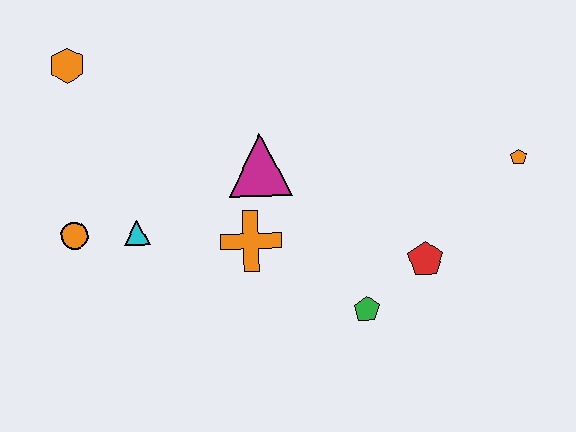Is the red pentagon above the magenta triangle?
No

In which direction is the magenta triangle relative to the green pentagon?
The magenta triangle is above the green pentagon.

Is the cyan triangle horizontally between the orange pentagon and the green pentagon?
No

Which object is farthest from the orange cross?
The orange pentagon is farthest from the orange cross.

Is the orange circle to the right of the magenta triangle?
No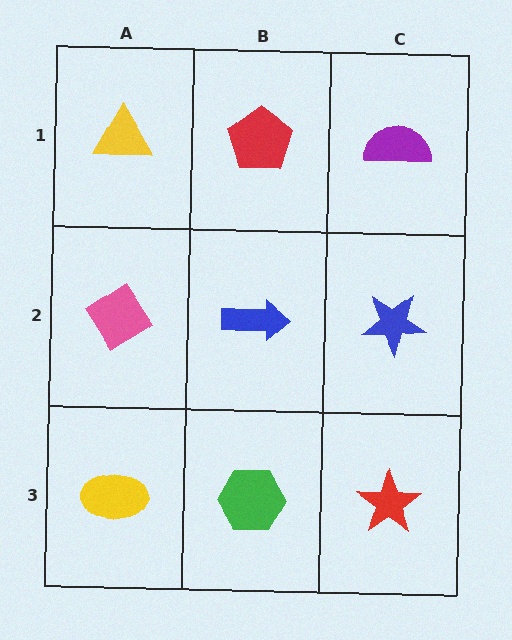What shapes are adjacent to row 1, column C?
A blue star (row 2, column C), a red pentagon (row 1, column B).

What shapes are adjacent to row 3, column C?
A blue star (row 2, column C), a green hexagon (row 3, column B).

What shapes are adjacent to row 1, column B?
A blue arrow (row 2, column B), a yellow triangle (row 1, column A), a purple semicircle (row 1, column C).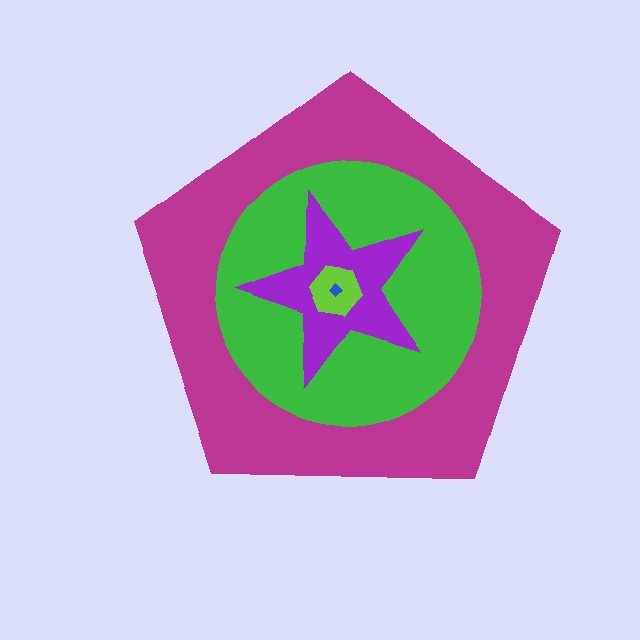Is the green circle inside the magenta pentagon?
Yes.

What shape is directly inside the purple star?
The lime hexagon.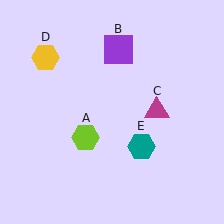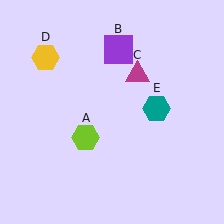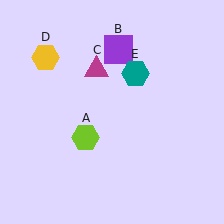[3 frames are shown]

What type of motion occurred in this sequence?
The magenta triangle (object C), teal hexagon (object E) rotated counterclockwise around the center of the scene.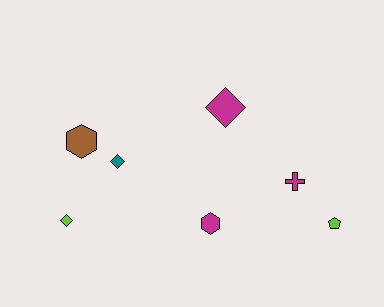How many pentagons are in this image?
There is 1 pentagon.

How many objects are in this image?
There are 7 objects.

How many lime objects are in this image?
There are 2 lime objects.